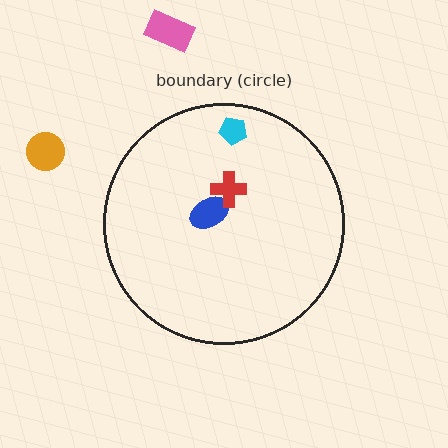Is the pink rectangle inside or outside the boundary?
Outside.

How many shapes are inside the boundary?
3 inside, 2 outside.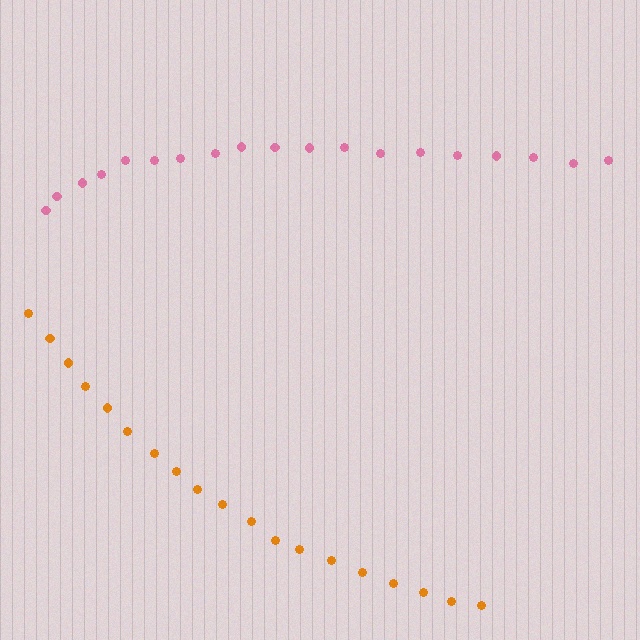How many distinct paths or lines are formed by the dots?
There are 2 distinct paths.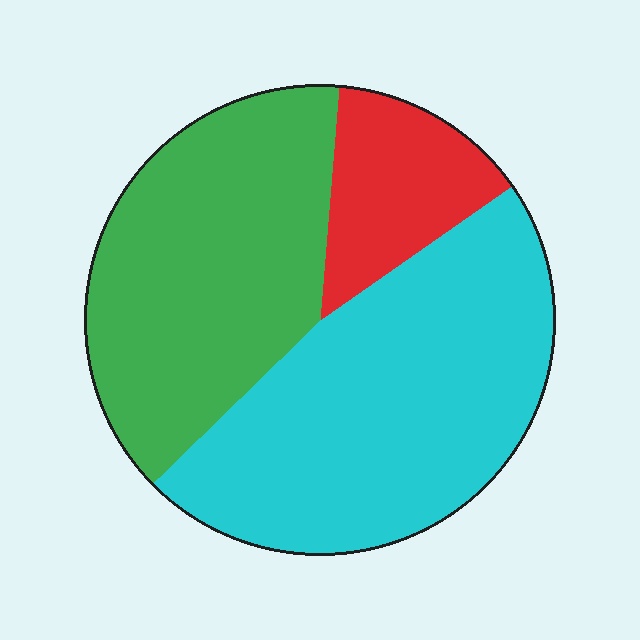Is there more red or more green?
Green.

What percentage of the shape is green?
Green takes up about two fifths (2/5) of the shape.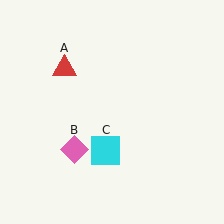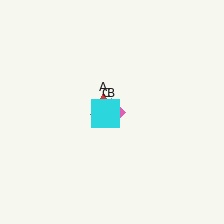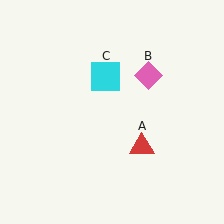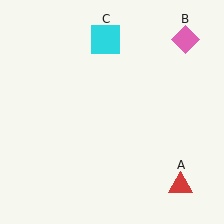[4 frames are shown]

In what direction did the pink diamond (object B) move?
The pink diamond (object B) moved up and to the right.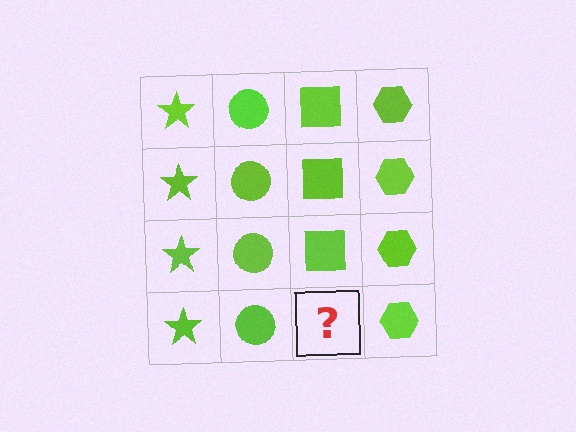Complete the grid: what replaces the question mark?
The question mark should be replaced with a lime square.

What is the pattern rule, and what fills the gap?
The rule is that each column has a consistent shape. The gap should be filled with a lime square.